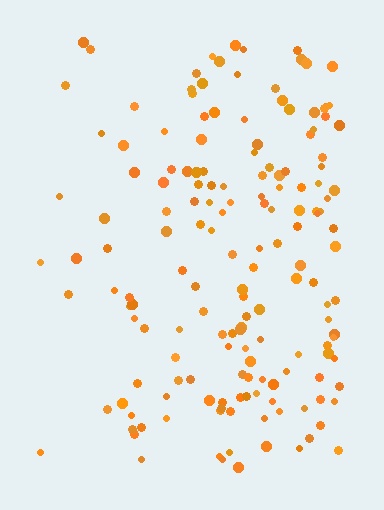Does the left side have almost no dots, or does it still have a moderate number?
Still a moderate number, just noticeably fewer than the right.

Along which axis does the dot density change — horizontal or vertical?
Horizontal.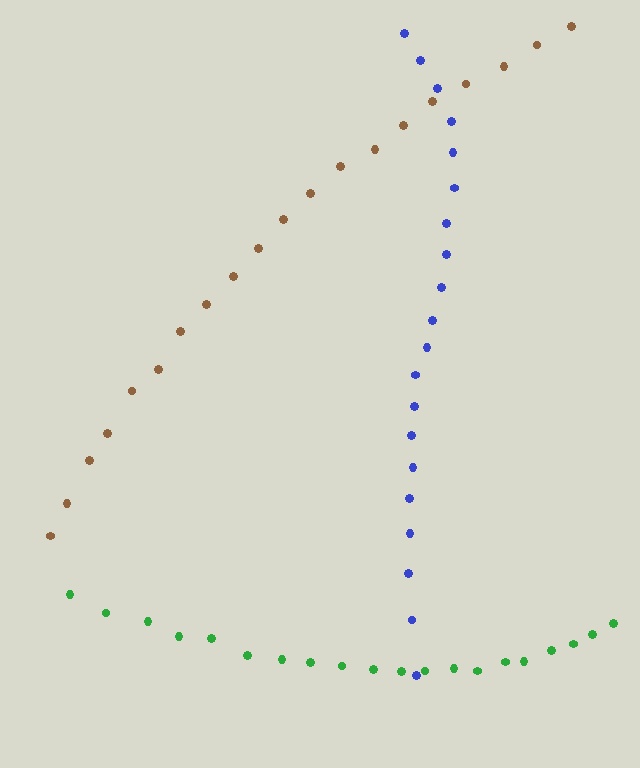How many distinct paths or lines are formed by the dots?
There are 3 distinct paths.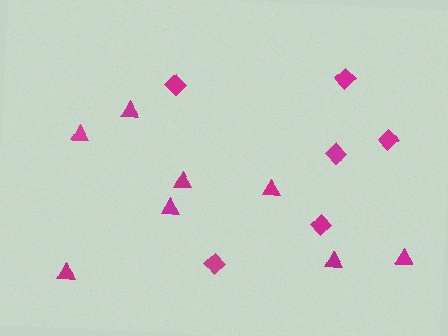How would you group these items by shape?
There are 2 groups: one group of diamonds (6) and one group of triangles (8).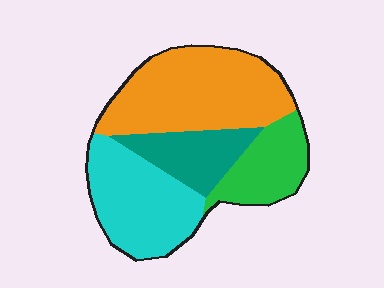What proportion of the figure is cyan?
Cyan covers about 30% of the figure.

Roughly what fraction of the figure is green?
Green takes up about one sixth (1/6) of the figure.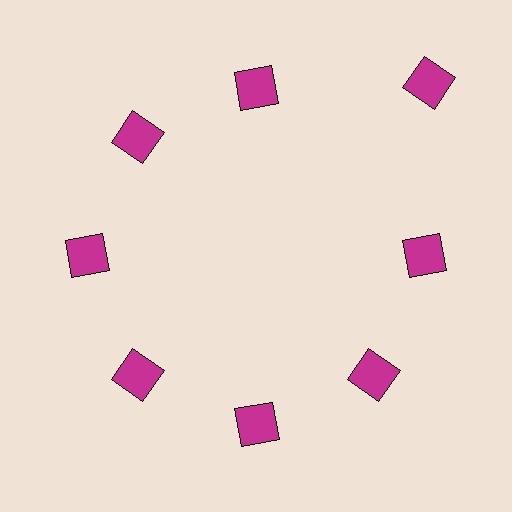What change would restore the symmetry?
The symmetry would be restored by moving it inward, back onto the ring so that all 8 squares sit at equal angles and equal distance from the center.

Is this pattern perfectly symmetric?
No. The 8 magenta squares are arranged in a ring, but one element near the 2 o'clock position is pushed outward from the center, breaking the 8-fold rotational symmetry.